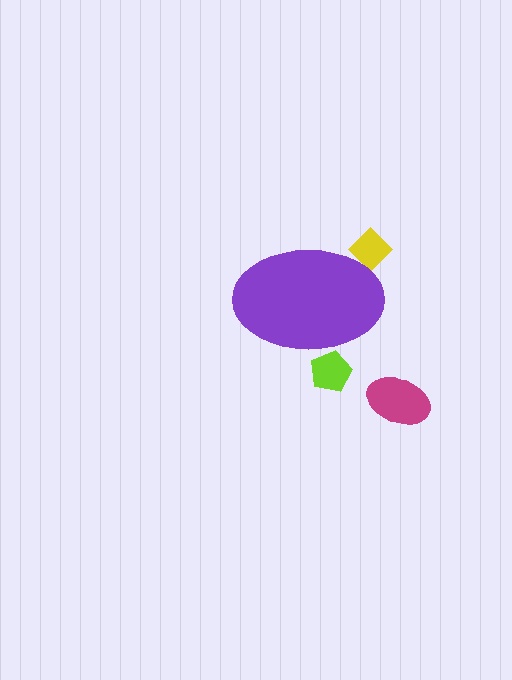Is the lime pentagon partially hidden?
Yes, the lime pentagon is partially hidden behind the purple ellipse.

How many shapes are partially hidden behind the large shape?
2 shapes are partially hidden.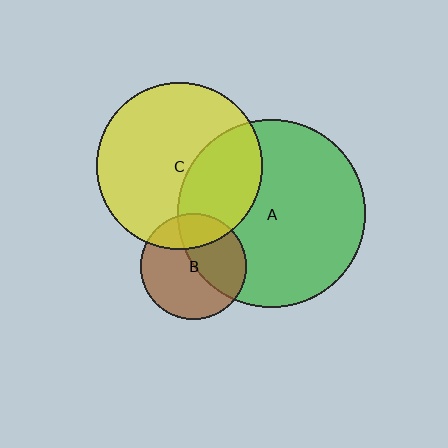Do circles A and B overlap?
Yes.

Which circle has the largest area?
Circle A (green).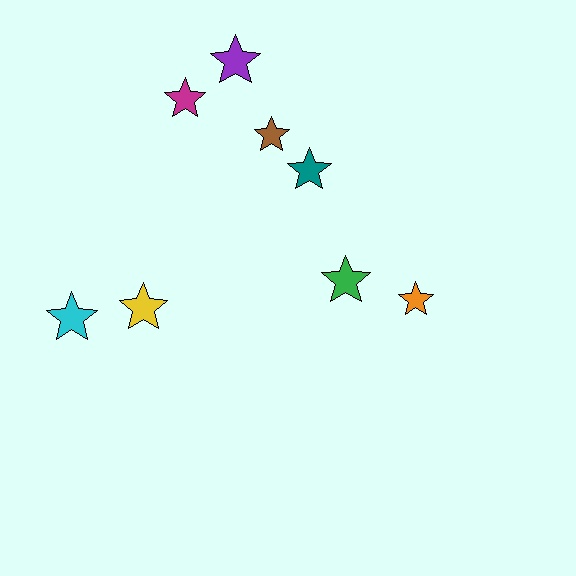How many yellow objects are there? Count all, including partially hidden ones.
There is 1 yellow object.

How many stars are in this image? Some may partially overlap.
There are 8 stars.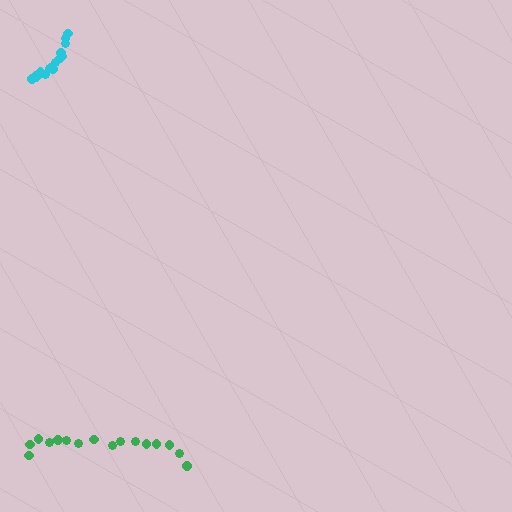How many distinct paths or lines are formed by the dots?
There are 2 distinct paths.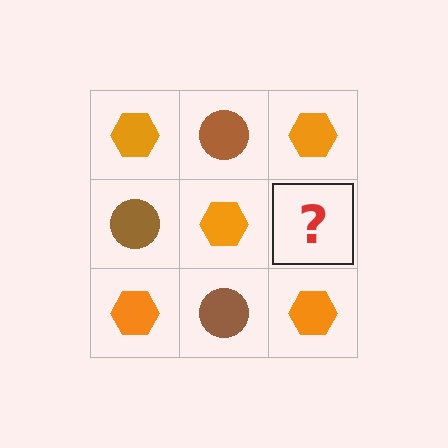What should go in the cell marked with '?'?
The missing cell should contain a brown circle.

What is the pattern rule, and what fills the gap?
The rule is that it alternates orange hexagon and brown circle in a checkerboard pattern. The gap should be filled with a brown circle.